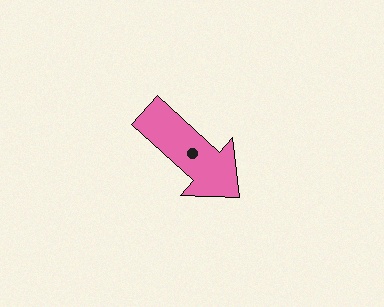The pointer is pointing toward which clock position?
Roughly 4 o'clock.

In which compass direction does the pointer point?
Southeast.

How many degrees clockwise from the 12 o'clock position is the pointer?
Approximately 132 degrees.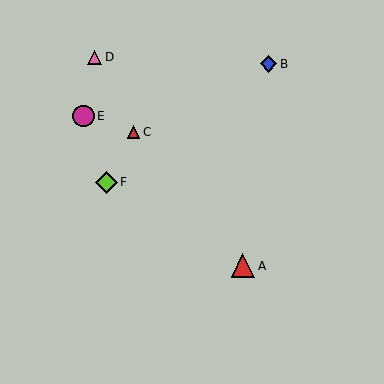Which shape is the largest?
The red triangle (labeled A) is the largest.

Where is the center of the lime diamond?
The center of the lime diamond is at (106, 182).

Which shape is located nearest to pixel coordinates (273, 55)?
The blue diamond (labeled B) at (269, 64) is nearest to that location.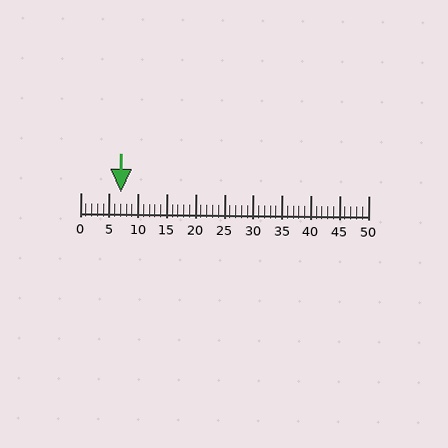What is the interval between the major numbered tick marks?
The major tick marks are spaced 5 units apart.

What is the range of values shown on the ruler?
The ruler shows values from 0 to 50.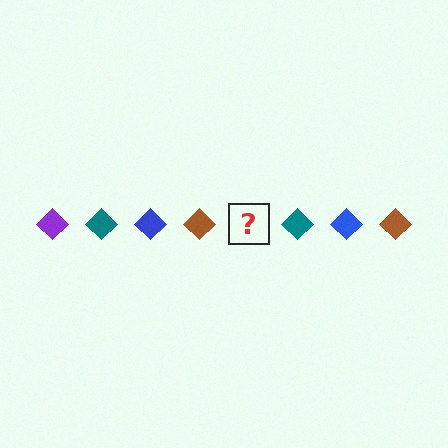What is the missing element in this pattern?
The missing element is a purple diamond.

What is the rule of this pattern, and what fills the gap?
The rule is that the pattern cycles through purple, teal, blue, brown diamonds. The gap should be filled with a purple diamond.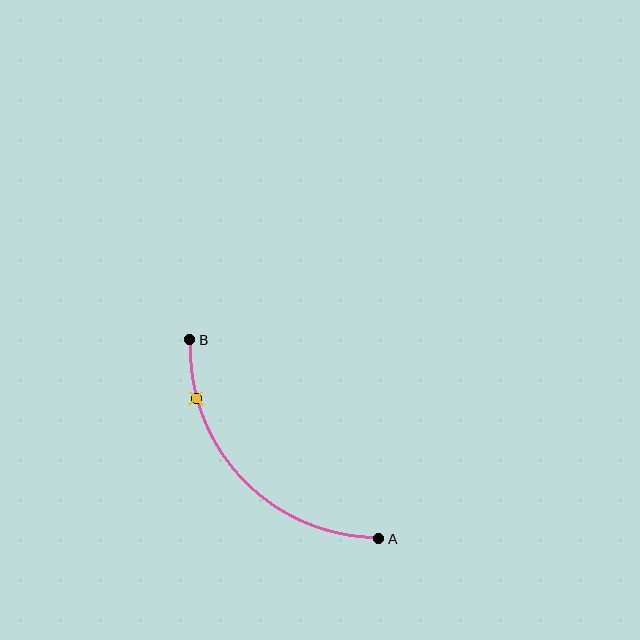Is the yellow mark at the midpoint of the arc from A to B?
No. The yellow mark lies on the arc but is closer to endpoint B. The arc midpoint would be at the point on the curve equidistant along the arc from both A and B.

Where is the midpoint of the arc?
The arc midpoint is the point on the curve farthest from the straight line joining A and B. It sits below and to the left of that line.